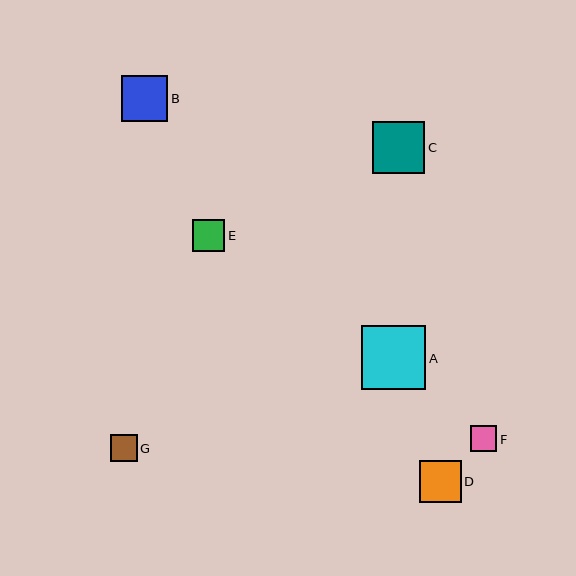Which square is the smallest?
Square F is the smallest with a size of approximately 26 pixels.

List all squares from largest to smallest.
From largest to smallest: A, C, B, D, E, G, F.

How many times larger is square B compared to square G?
Square B is approximately 1.7 times the size of square G.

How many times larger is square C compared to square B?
Square C is approximately 1.1 times the size of square B.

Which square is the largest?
Square A is the largest with a size of approximately 64 pixels.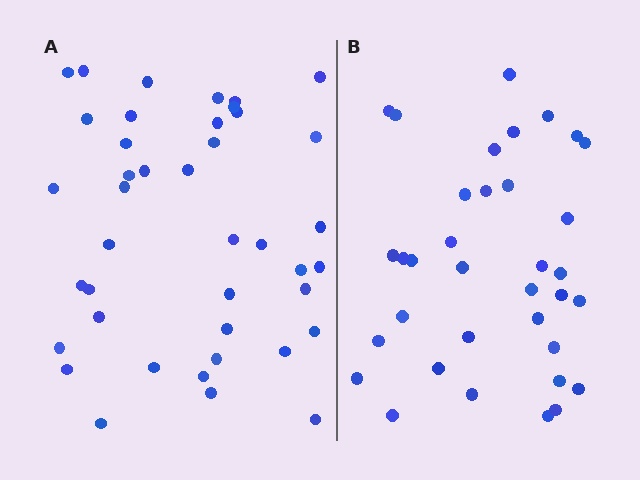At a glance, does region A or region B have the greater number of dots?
Region A (the left region) has more dots.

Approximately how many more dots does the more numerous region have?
Region A has about 6 more dots than region B.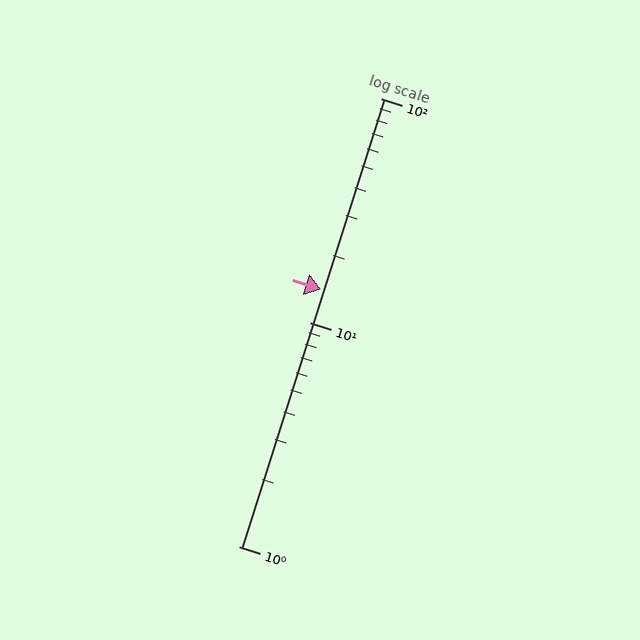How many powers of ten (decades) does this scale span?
The scale spans 2 decades, from 1 to 100.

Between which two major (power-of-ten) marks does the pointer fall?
The pointer is between 10 and 100.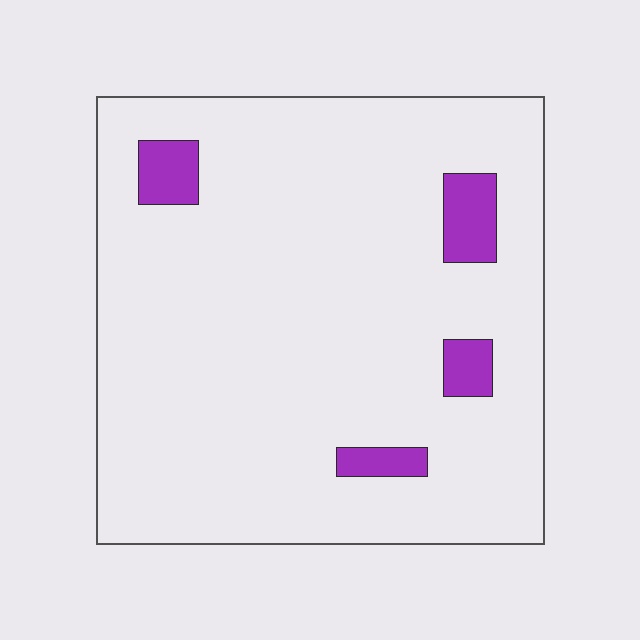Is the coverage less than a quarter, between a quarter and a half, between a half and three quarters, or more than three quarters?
Less than a quarter.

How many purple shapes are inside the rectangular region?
4.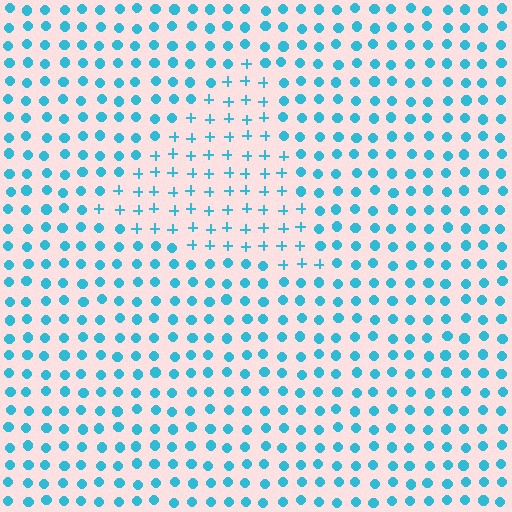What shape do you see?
I see a triangle.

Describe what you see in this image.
The image is filled with small cyan elements arranged in a uniform grid. A triangle-shaped region contains plus signs, while the surrounding area contains circles. The boundary is defined purely by the change in element shape.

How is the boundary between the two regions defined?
The boundary is defined by a change in element shape: plus signs inside vs. circles outside. All elements share the same color and spacing.